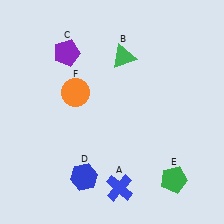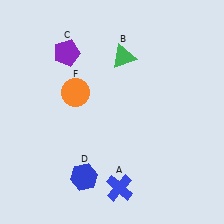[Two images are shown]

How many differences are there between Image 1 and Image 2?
There is 1 difference between the two images.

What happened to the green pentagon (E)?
The green pentagon (E) was removed in Image 2. It was in the bottom-right area of Image 1.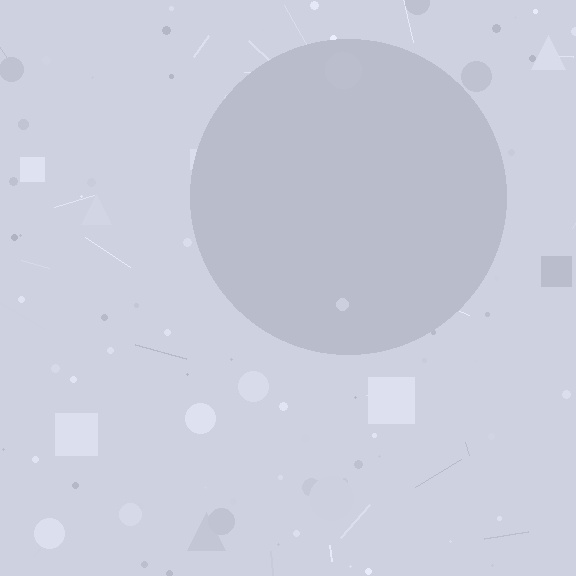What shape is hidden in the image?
A circle is hidden in the image.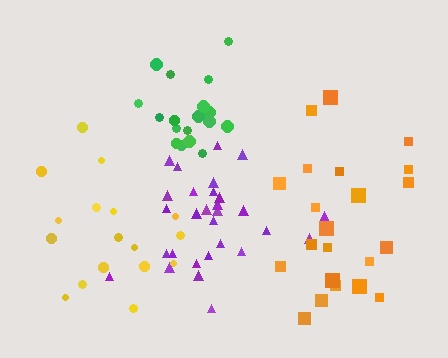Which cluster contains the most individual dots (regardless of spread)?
Purple (29).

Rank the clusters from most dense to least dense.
green, purple, orange, yellow.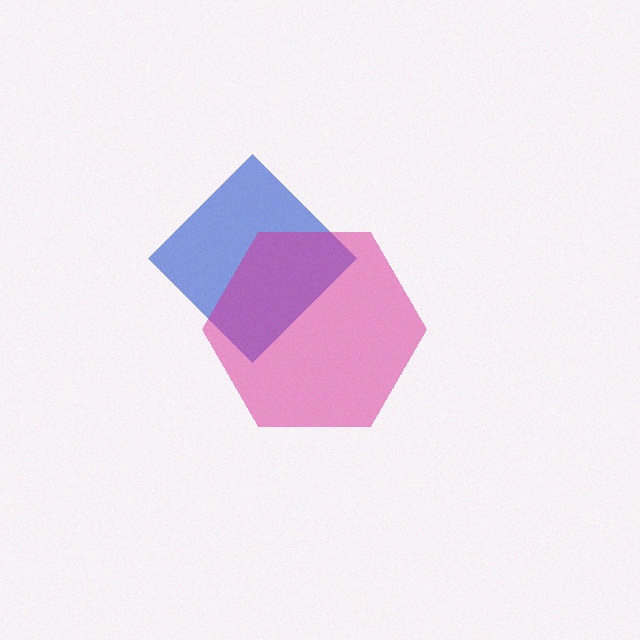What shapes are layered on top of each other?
The layered shapes are: a blue diamond, a magenta hexagon.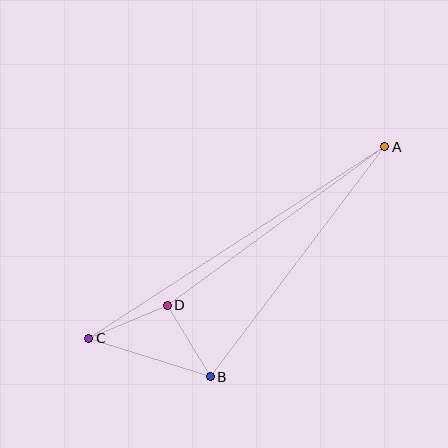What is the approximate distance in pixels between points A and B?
The distance between A and B is approximately 289 pixels.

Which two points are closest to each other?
Points B and D are closest to each other.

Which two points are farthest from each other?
Points A and C are farthest from each other.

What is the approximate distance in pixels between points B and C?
The distance between B and C is approximately 127 pixels.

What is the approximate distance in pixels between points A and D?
The distance between A and D is approximately 269 pixels.